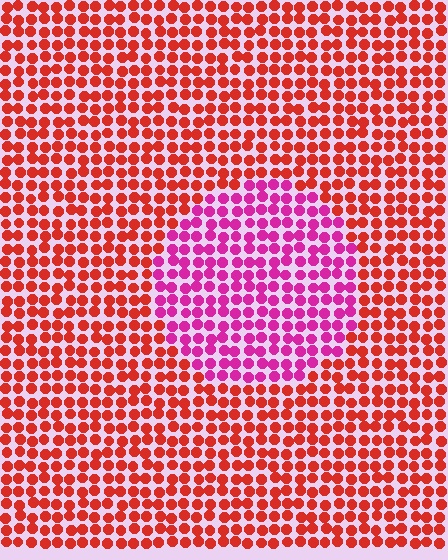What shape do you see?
I see a circle.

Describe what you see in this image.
The image is filled with small red elements in a uniform arrangement. A circle-shaped region is visible where the elements are tinted to a slightly different hue, forming a subtle color boundary.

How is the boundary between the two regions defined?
The boundary is defined purely by a slight shift in hue (about 46 degrees). Spacing, size, and orientation are identical on both sides.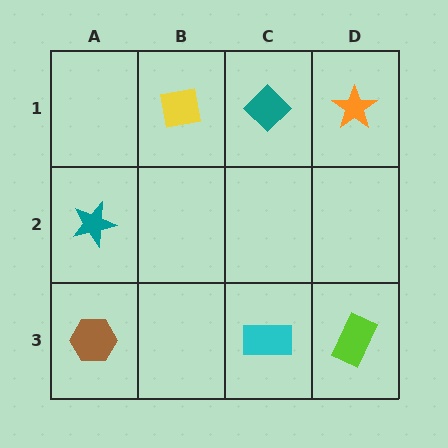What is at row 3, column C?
A cyan rectangle.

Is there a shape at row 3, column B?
No, that cell is empty.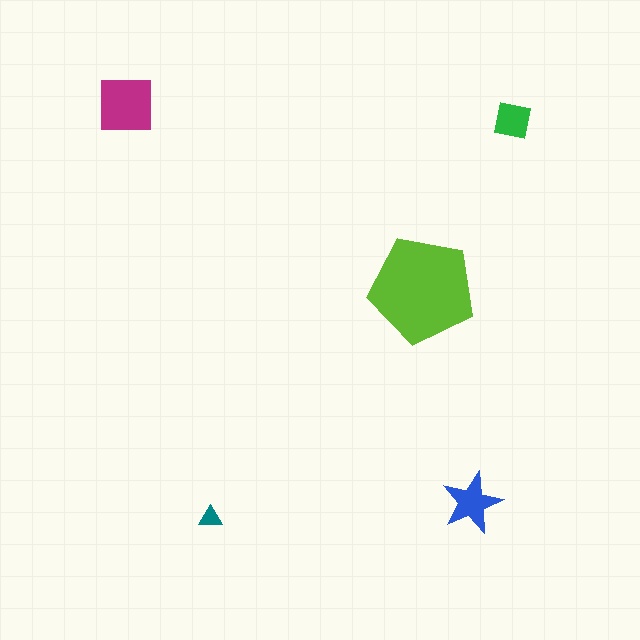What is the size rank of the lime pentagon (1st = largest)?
1st.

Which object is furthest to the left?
The magenta square is leftmost.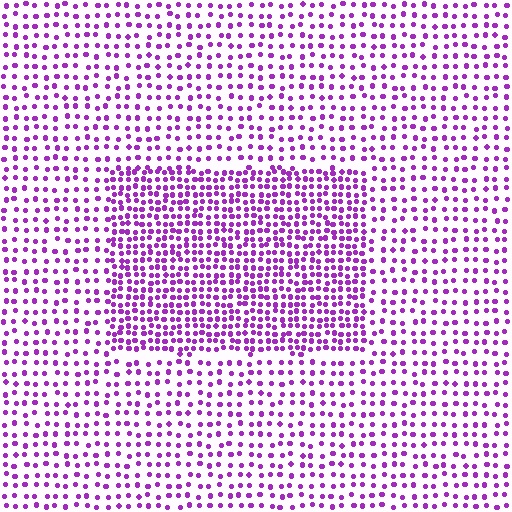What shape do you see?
I see a rectangle.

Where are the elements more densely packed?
The elements are more densely packed inside the rectangle boundary.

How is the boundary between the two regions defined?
The boundary is defined by a change in element density (approximately 1.9x ratio). All elements are the same color, size, and shape.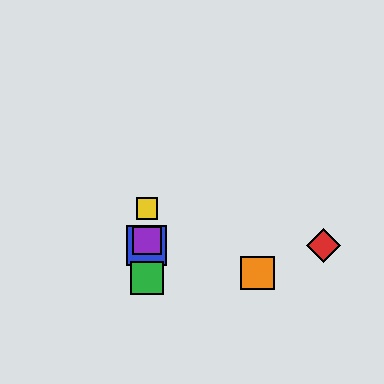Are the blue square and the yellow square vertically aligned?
Yes, both are at x≈147.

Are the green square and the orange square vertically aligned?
No, the green square is at x≈147 and the orange square is at x≈258.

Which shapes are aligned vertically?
The blue square, the green square, the yellow square, the purple square are aligned vertically.